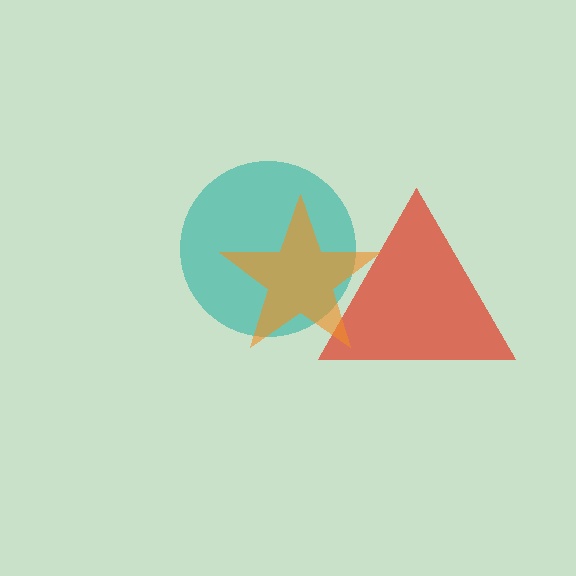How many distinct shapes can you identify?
There are 3 distinct shapes: a teal circle, a red triangle, an orange star.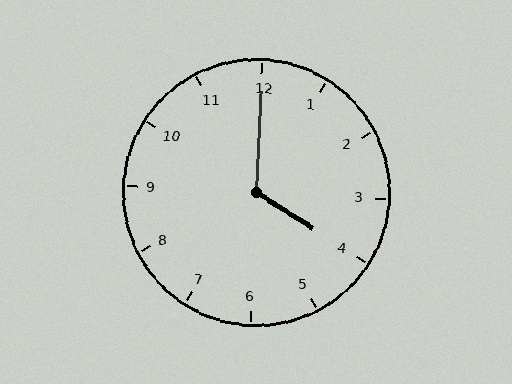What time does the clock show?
4:00.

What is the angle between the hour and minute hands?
Approximately 120 degrees.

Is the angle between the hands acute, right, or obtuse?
It is obtuse.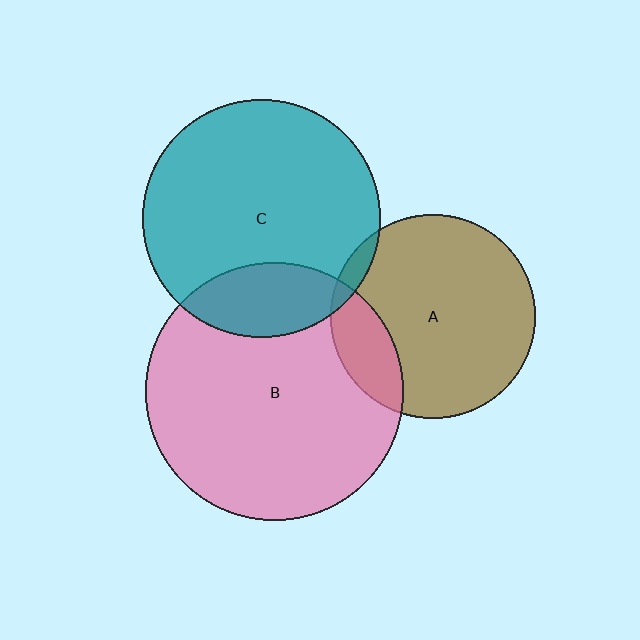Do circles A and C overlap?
Yes.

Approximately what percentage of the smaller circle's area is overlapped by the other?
Approximately 5%.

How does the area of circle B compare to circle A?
Approximately 1.6 times.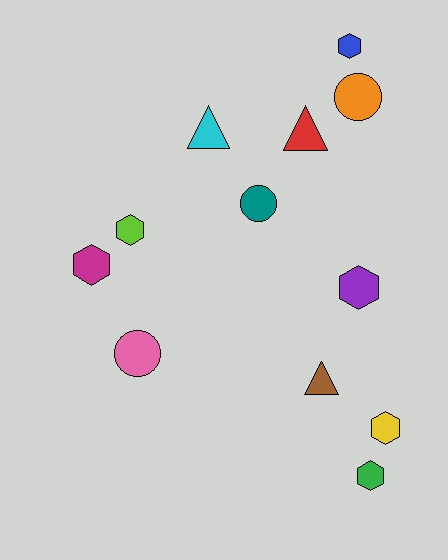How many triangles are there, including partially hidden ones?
There are 3 triangles.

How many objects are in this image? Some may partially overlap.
There are 12 objects.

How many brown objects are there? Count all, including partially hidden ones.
There is 1 brown object.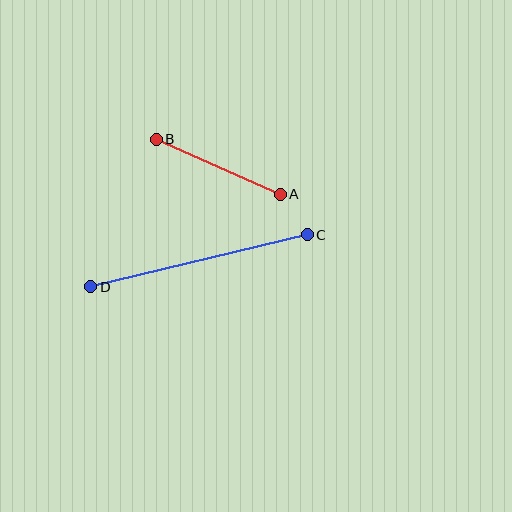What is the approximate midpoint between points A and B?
The midpoint is at approximately (218, 167) pixels.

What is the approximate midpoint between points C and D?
The midpoint is at approximately (199, 261) pixels.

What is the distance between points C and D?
The distance is approximately 223 pixels.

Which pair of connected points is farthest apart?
Points C and D are farthest apart.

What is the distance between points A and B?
The distance is approximately 135 pixels.